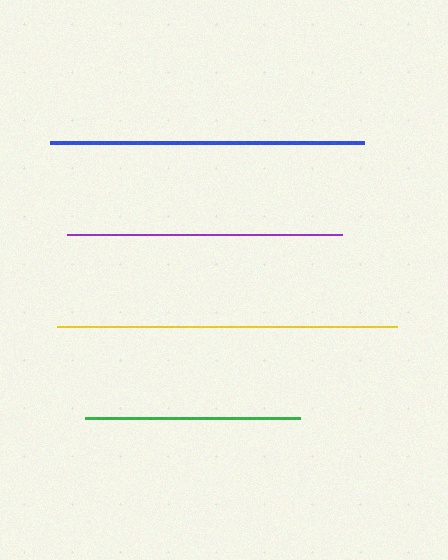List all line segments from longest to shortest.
From longest to shortest: yellow, blue, purple, green.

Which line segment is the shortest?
The green line is the shortest at approximately 215 pixels.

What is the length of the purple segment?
The purple segment is approximately 275 pixels long.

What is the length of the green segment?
The green segment is approximately 215 pixels long.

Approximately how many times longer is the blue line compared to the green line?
The blue line is approximately 1.5 times the length of the green line.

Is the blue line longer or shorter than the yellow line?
The yellow line is longer than the blue line.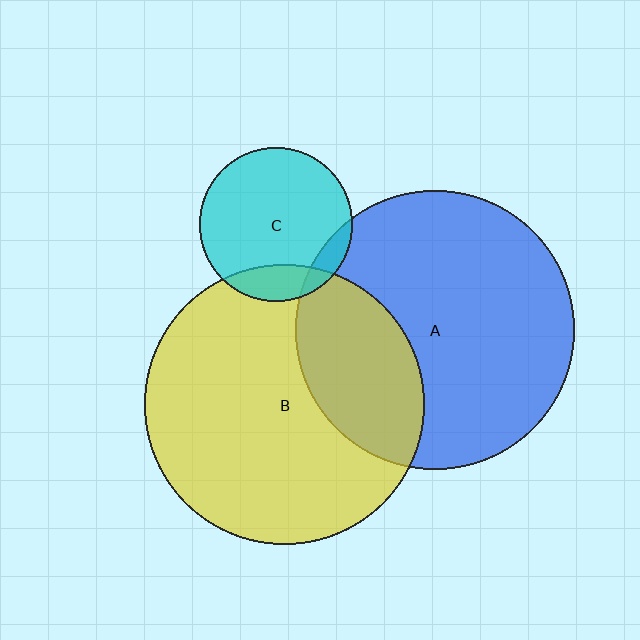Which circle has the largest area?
Circle B (yellow).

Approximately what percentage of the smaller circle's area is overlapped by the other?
Approximately 10%.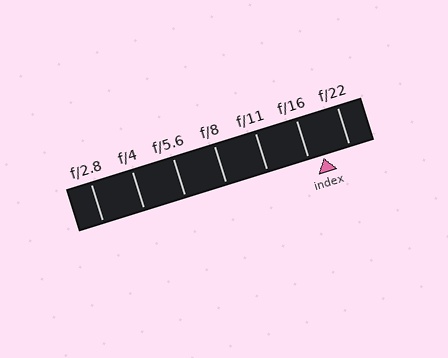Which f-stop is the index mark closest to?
The index mark is closest to f/16.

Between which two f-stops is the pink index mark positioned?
The index mark is between f/16 and f/22.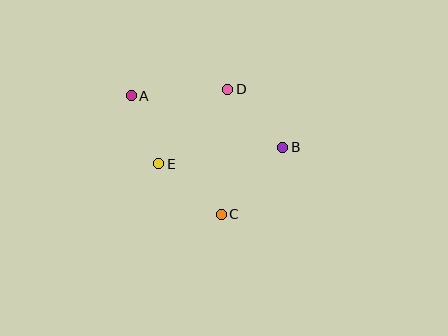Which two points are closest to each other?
Points A and E are closest to each other.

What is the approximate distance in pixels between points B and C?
The distance between B and C is approximately 91 pixels.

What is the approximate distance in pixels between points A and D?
The distance between A and D is approximately 97 pixels.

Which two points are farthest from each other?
Points A and B are farthest from each other.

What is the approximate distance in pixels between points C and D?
The distance between C and D is approximately 125 pixels.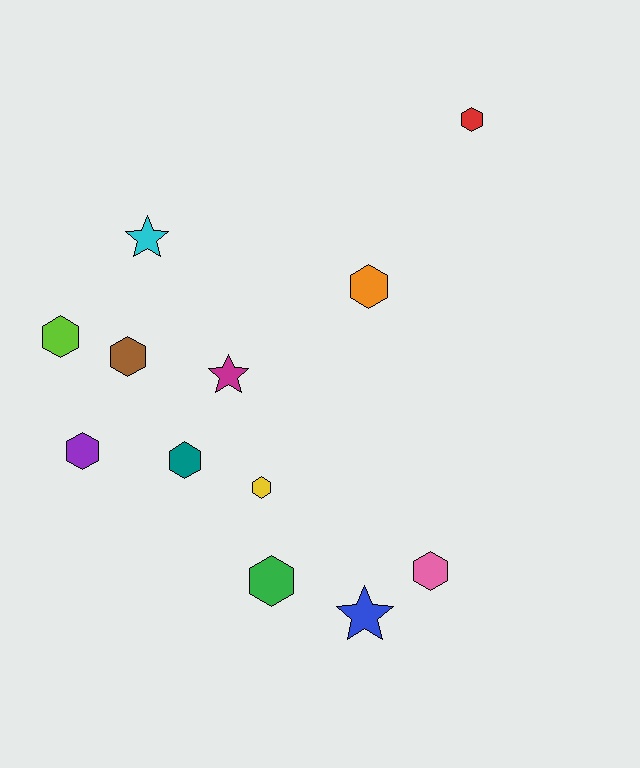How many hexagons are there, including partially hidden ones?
There are 9 hexagons.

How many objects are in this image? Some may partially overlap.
There are 12 objects.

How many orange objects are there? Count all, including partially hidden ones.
There is 1 orange object.